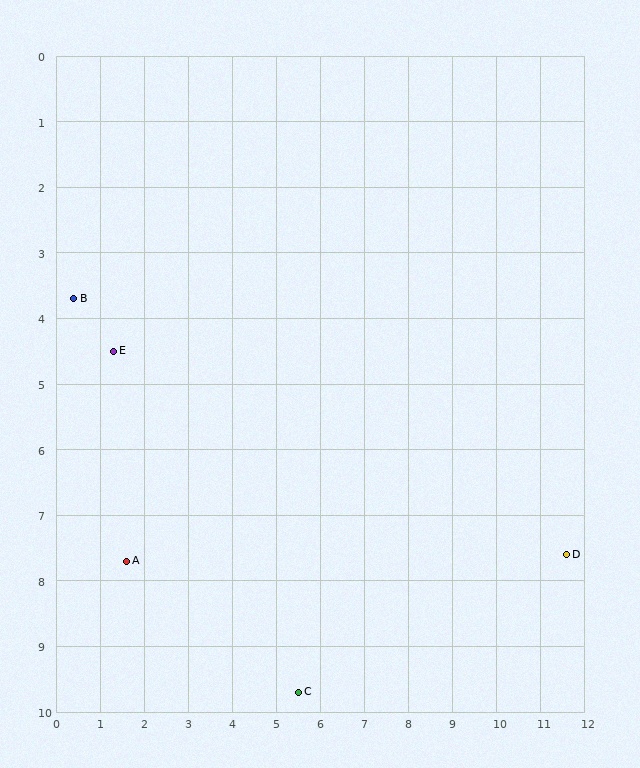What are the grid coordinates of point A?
Point A is at approximately (1.6, 7.7).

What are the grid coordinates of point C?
Point C is at approximately (5.5, 9.7).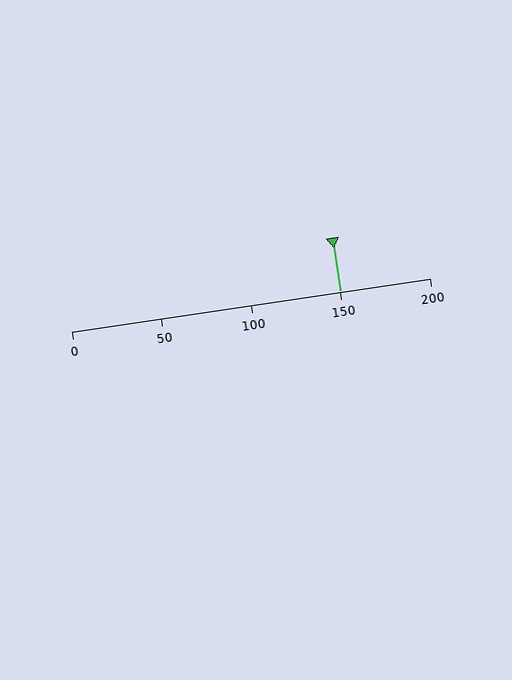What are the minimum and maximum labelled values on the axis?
The axis runs from 0 to 200.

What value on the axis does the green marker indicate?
The marker indicates approximately 150.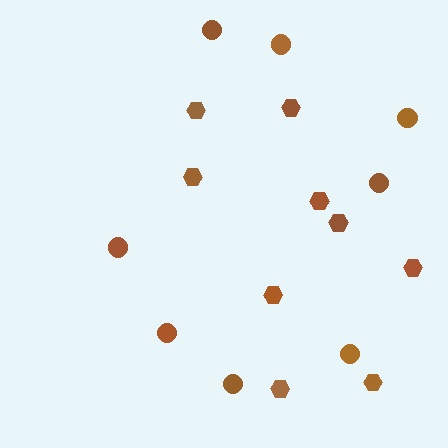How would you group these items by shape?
There are 2 groups: one group of circles (8) and one group of hexagons (9).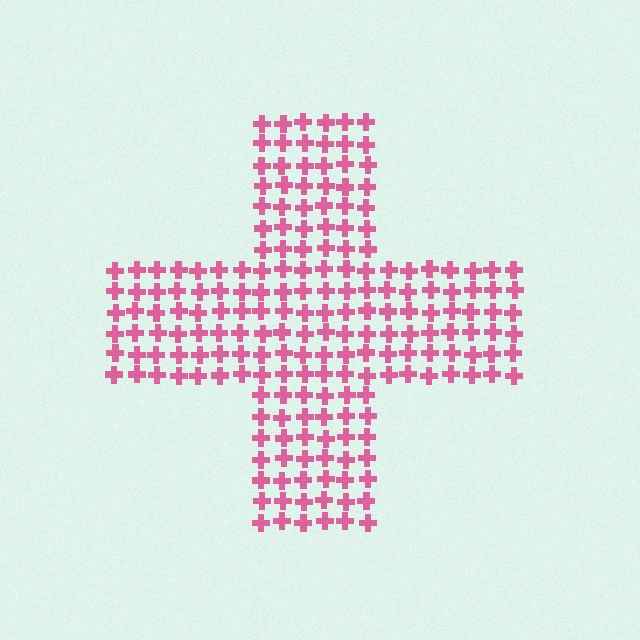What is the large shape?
The large shape is a cross.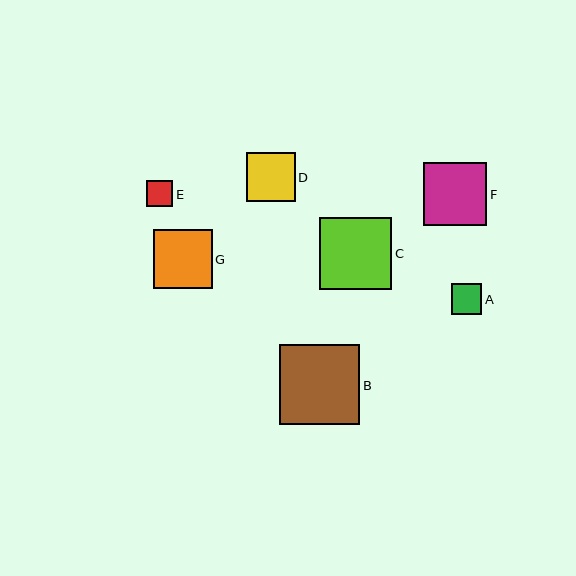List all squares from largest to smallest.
From largest to smallest: B, C, F, G, D, A, E.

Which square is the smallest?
Square E is the smallest with a size of approximately 26 pixels.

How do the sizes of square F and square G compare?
Square F and square G are approximately the same size.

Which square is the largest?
Square B is the largest with a size of approximately 80 pixels.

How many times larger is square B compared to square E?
Square B is approximately 3.1 times the size of square E.